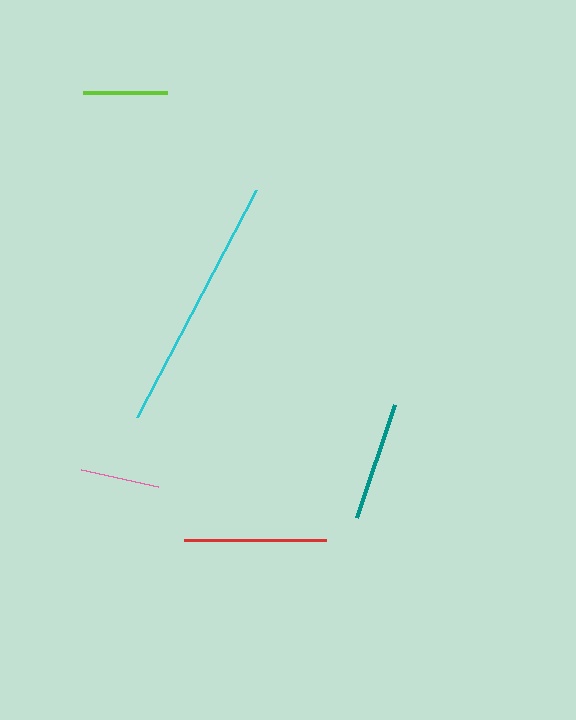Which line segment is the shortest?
The pink line is the shortest at approximately 78 pixels.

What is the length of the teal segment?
The teal segment is approximately 119 pixels long.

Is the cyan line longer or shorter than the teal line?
The cyan line is longer than the teal line.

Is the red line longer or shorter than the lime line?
The red line is longer than the lime line.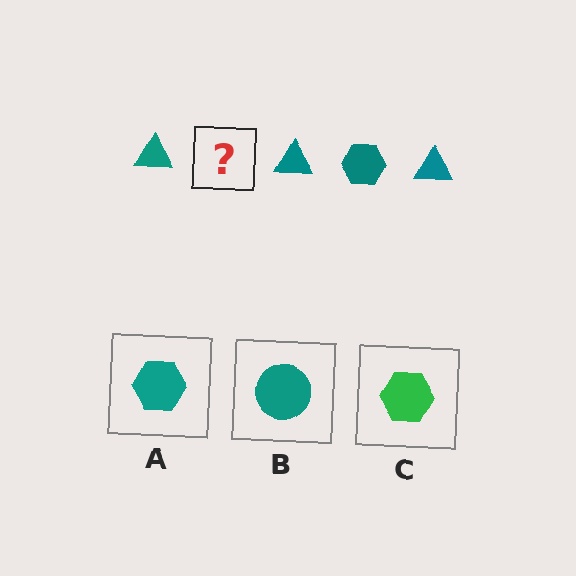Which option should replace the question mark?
Option A.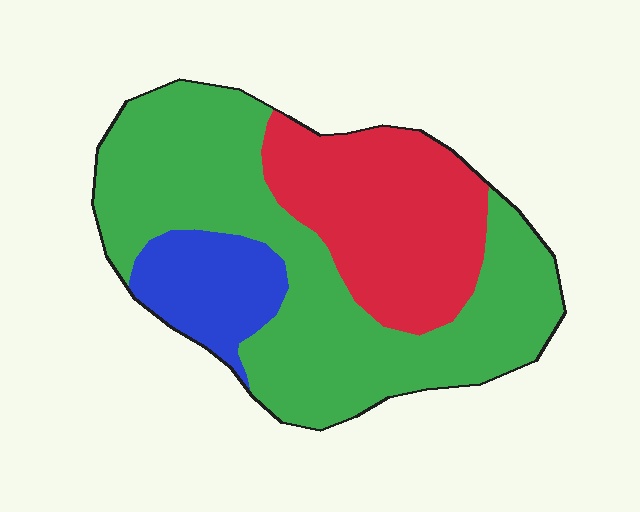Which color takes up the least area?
Blue, at roughly 15%.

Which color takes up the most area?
Green, at roughly 55%.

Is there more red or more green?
Green.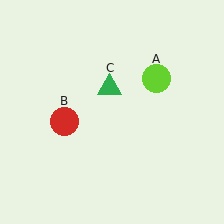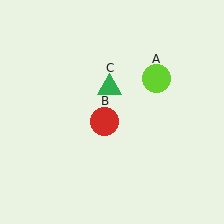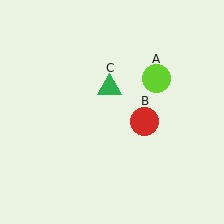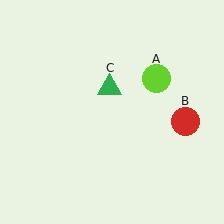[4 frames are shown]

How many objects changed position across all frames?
1 object changed position: red circle (object B).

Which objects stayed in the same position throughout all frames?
Lime circle (object A) and green triangle (object C) remained stationary.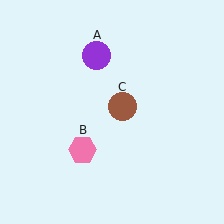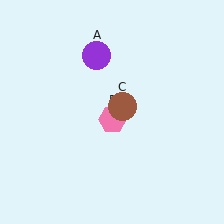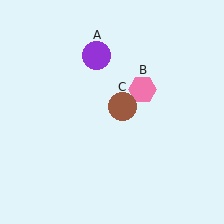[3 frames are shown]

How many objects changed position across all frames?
1 object changed position: pink hexagon (object B).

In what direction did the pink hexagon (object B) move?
The pink hexagon (object B) moved up and to the right.